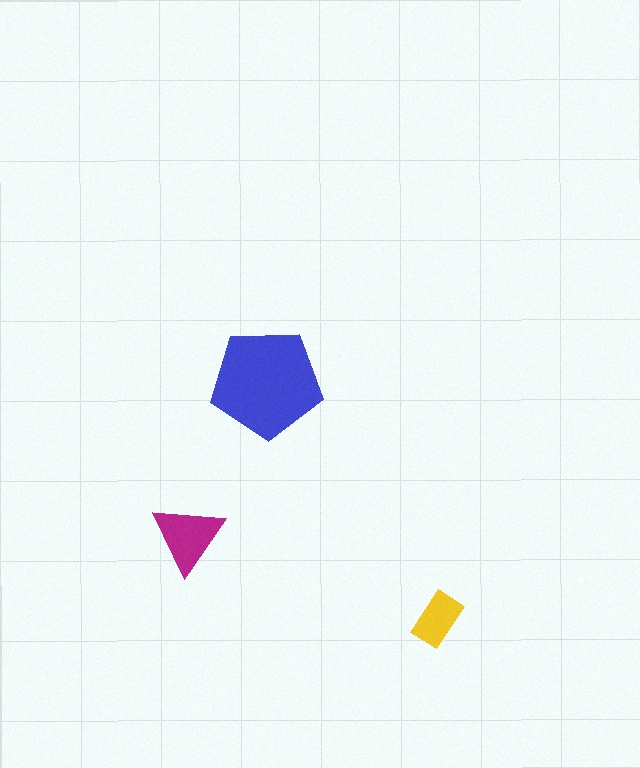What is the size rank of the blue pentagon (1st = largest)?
1st.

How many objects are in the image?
There are 3 objects in the image.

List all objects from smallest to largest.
The yellow rectangle, the magenta triangle, the blue pentagon.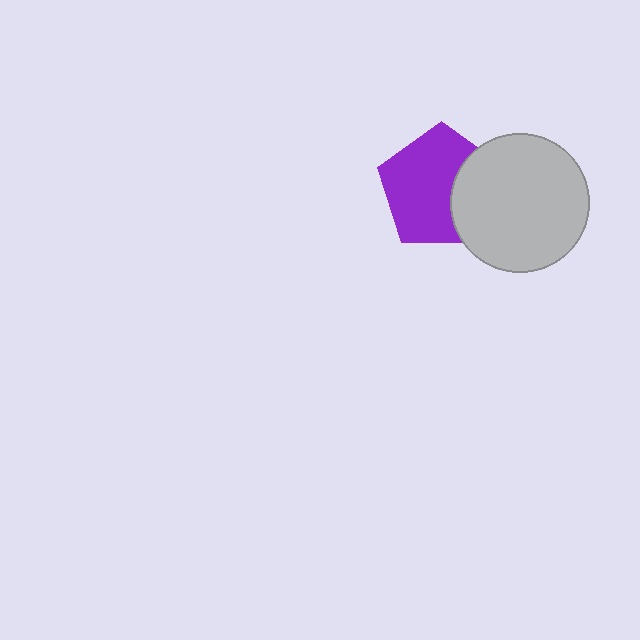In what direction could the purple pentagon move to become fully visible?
The purple pentagon could move left. That would shift it out from behind the light gray circle entirely.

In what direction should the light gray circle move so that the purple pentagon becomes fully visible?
The light gray circle should move right. That is the shortest direction to clear the overlap and leave the purple pentagon fully visible.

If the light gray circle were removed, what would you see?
You would see the complete purple pentagon.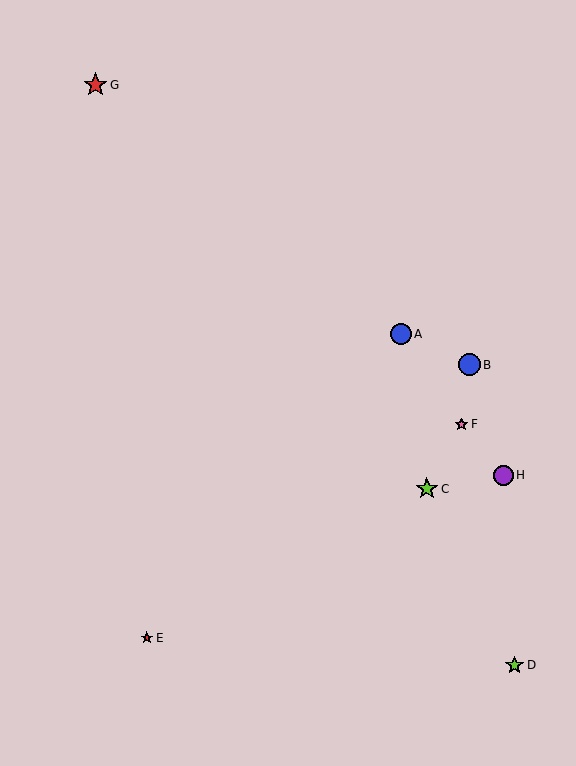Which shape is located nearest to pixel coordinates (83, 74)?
The red star (labeled G) at (95, 85) is nearest to that location.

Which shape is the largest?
The red star (labeled G) is the largest.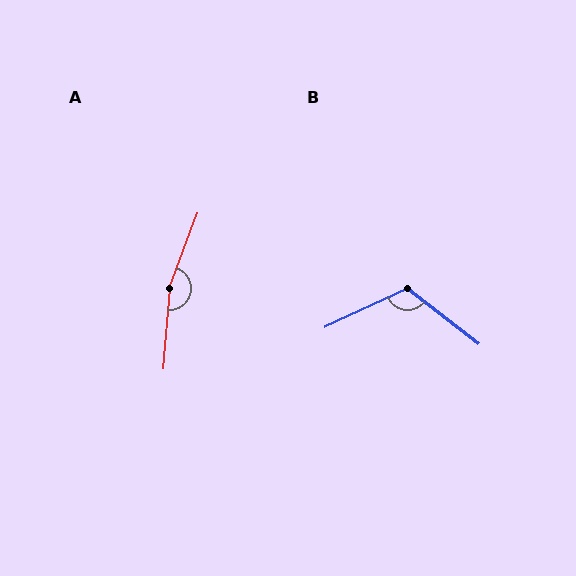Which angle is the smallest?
B, at approximately 117 degrees.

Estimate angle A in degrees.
Approximately 164 degrees.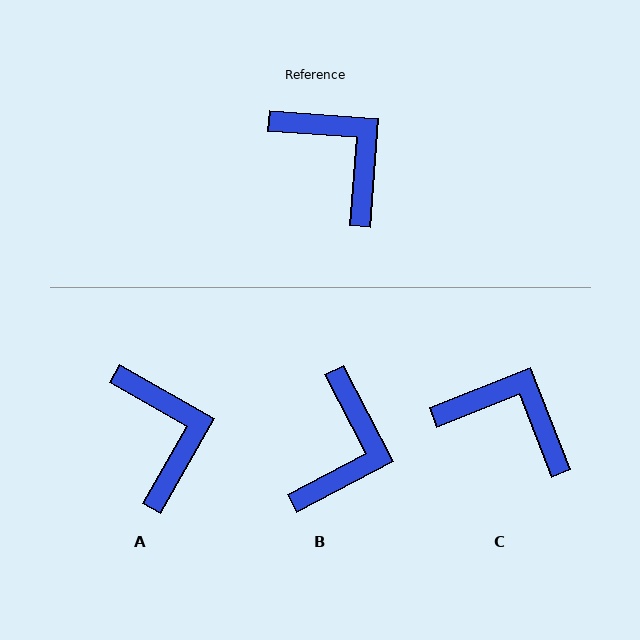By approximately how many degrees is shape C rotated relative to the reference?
Approximately 26 degrees counter-clockwise.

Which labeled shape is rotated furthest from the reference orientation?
B, about 58 degrees away.